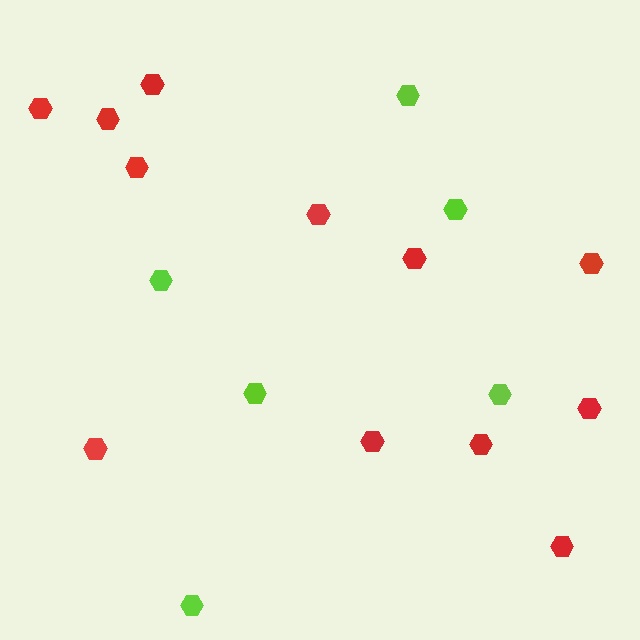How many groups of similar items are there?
There are 2 groups: one group of lime hexagons (6) and one group of red hexagons (12).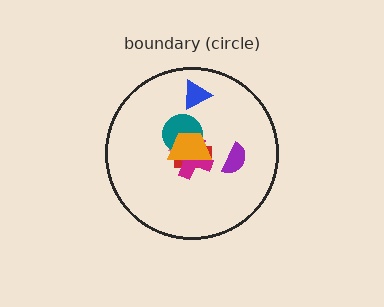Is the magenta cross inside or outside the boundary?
Inside.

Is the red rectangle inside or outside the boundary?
Inside.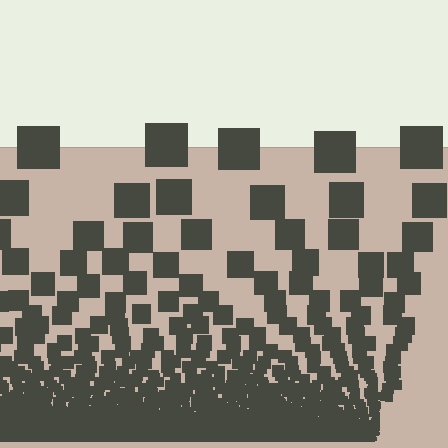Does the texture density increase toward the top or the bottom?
Density increases toward the bottom.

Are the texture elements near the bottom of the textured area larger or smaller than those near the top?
Smaller. The gradient is inverted — elements near the bottom are smaller and denser.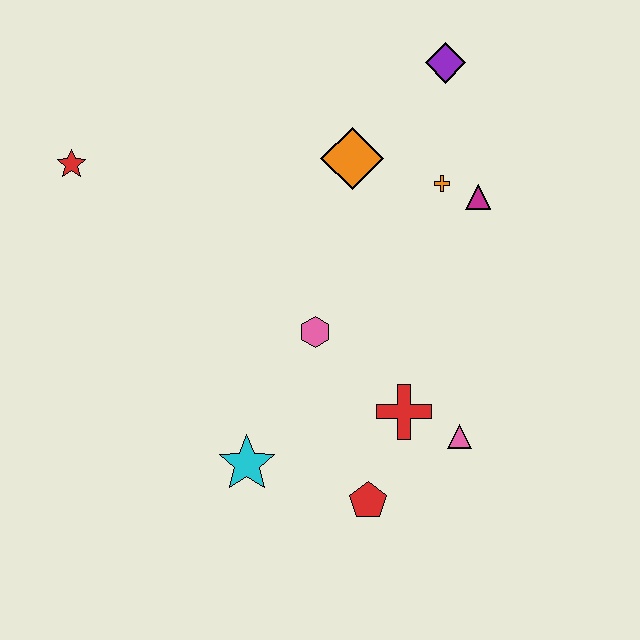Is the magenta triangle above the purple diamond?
No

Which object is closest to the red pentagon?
The red cross is closest to the red pentagon.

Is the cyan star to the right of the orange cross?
No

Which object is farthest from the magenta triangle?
The red star is farthest from the magenta triangle.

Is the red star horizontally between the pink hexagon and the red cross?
No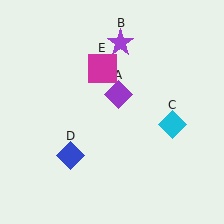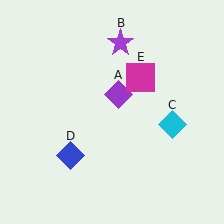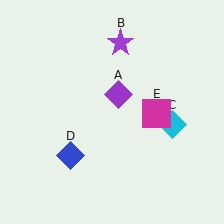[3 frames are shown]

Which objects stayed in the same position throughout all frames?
Purple diamond (object A) and purple star (object B) and cyan diamond (object C) and blue diamond (object D) remained stationary.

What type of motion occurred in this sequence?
The magenta square (object E) rotated clockwise around the center of the scene.